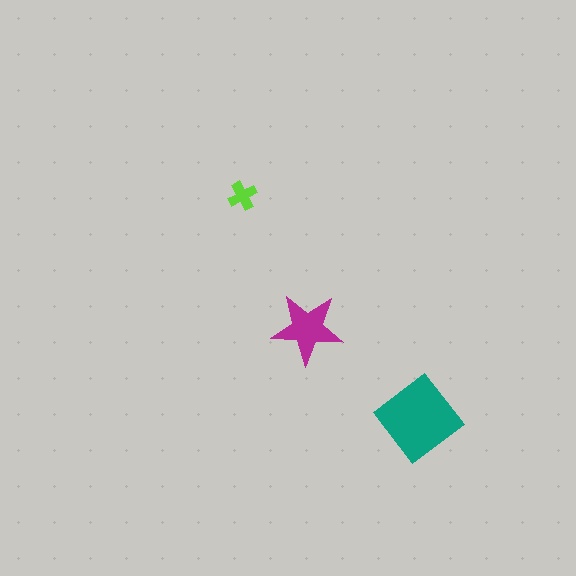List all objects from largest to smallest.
The teal diamond, the magenta star, the lime cross.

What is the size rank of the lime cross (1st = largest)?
3rd.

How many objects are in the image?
There are 3 objects in the image.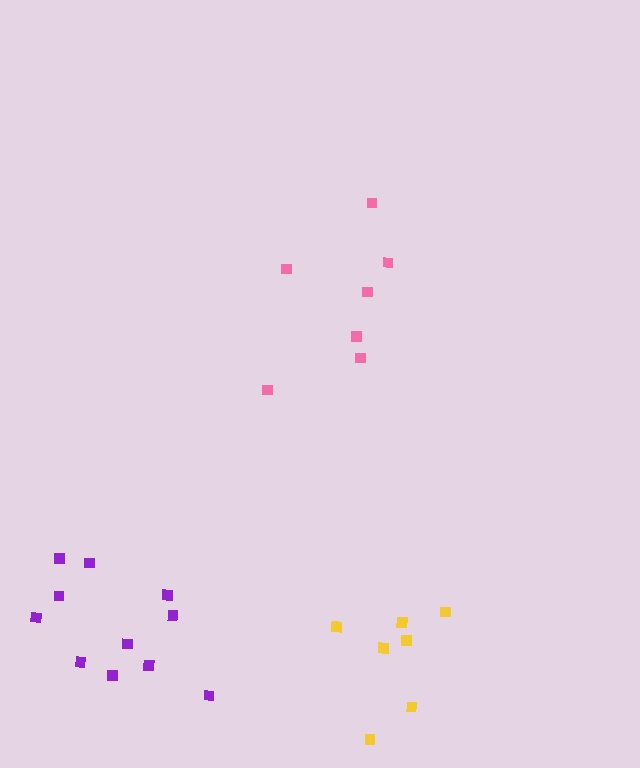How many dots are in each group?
Group 1: 7 dots, Group 2: 7 dots, Group 3: 11 dots (25 total).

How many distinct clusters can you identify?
There are 3 distinct clusters.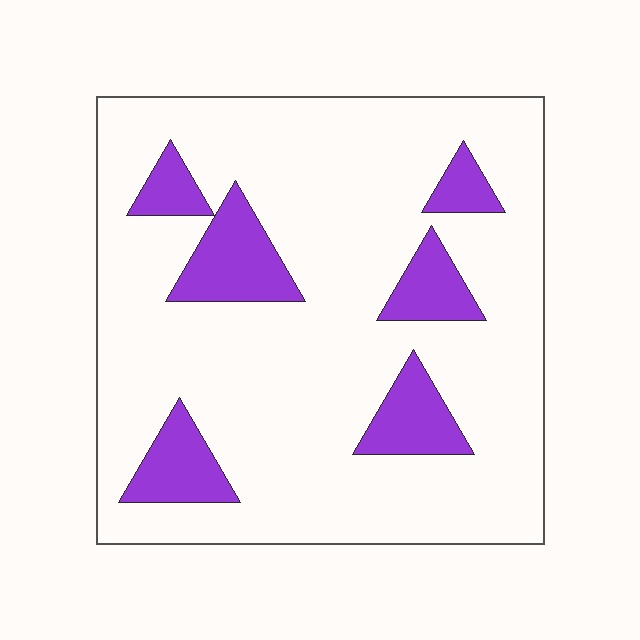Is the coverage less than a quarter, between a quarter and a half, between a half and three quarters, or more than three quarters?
Less than a quarter.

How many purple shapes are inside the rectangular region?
6.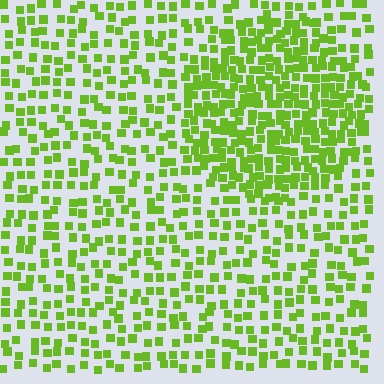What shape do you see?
I see a circle.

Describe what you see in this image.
The image contains small lime elements arranged at two different densities. A circle-shaped region is visible where the elements are more densely packed than the surrounding area.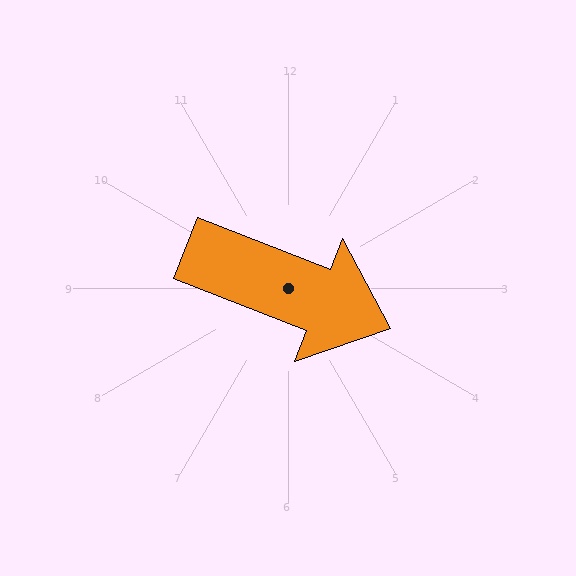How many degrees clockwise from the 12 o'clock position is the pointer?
Approximately 111 degrees.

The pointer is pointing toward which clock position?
Roughly 4 o'clock.